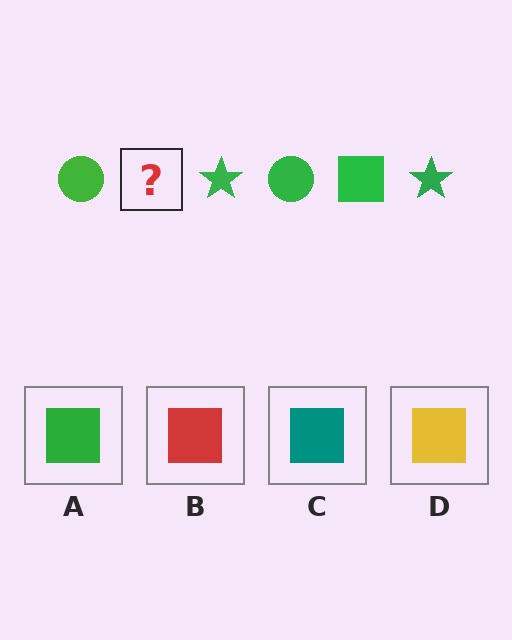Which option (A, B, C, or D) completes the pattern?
A.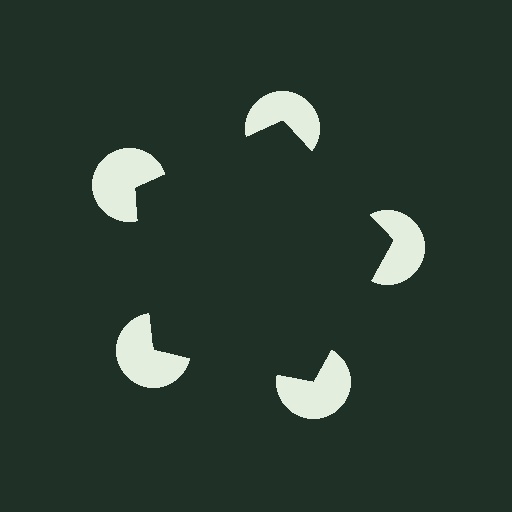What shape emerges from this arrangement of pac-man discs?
An illusory pentagon — its edges are inferred from the aligned wedge cuts in the pac-man discs, not physically drawn.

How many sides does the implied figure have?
5 sides.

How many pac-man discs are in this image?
There are 5 — one at each vertex of the illusory pentagon.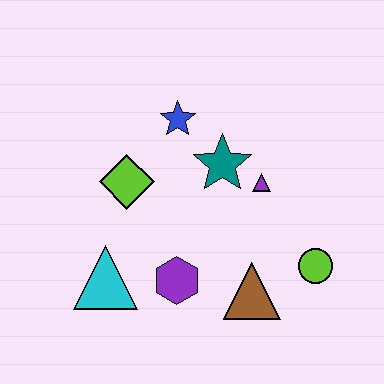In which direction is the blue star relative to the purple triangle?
The blue star is to the left of the purple triangle.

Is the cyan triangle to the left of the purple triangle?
Yes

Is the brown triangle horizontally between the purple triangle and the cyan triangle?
Yes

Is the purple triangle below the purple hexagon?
No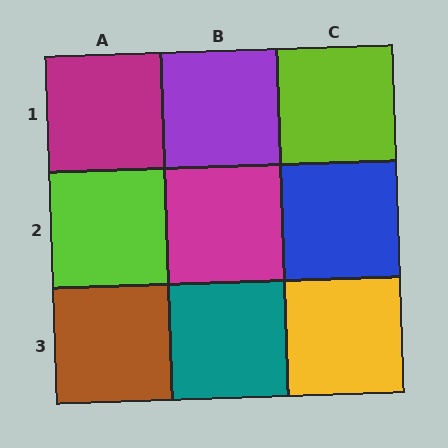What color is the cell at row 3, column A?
Brown.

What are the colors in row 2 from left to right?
Lime, magenta, blue.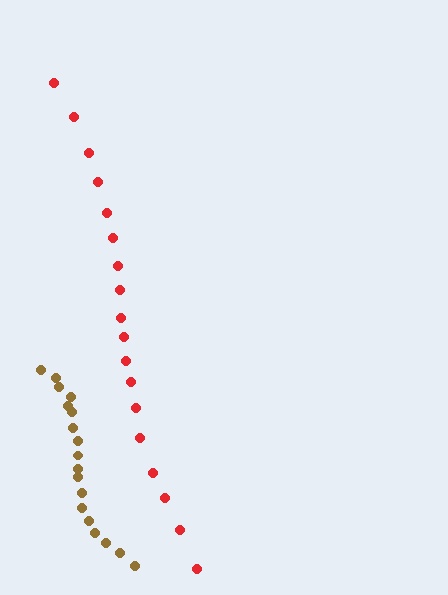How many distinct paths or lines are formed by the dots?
There are 2 distinct paths.